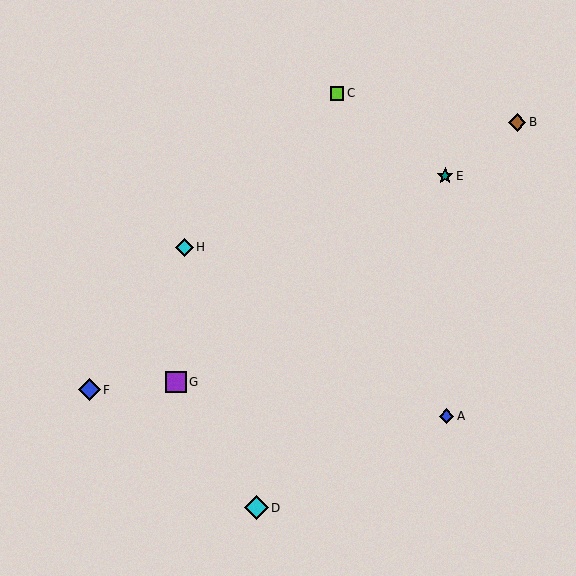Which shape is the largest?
The cyan diamond (labeled D) is the largest.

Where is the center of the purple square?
The center of the purple square is at (176, 382).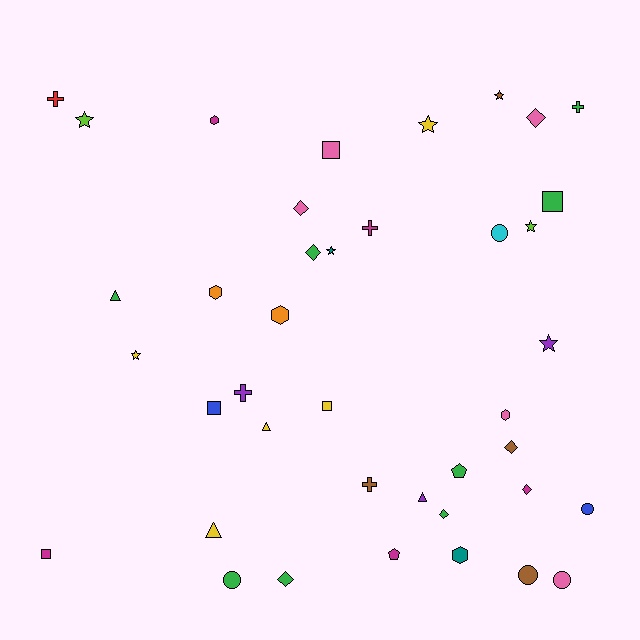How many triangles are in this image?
There are 4 triangles.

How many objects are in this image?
There are 40 objects.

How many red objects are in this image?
There is 1 red object.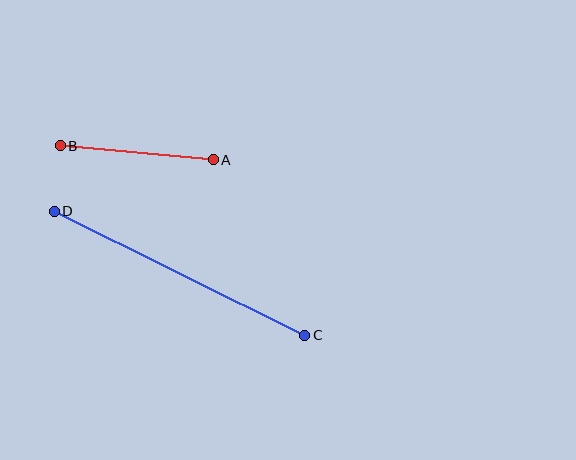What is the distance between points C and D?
The distance is approximately 280 pixels.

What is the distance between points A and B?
The distance is approximately 154 pixels.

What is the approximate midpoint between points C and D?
The midpoint is at approximately (179, 273) pixels.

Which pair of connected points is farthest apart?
Points C and D are farthest apart.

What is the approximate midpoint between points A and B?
The midpoint is at approximately (137, 153) pixels.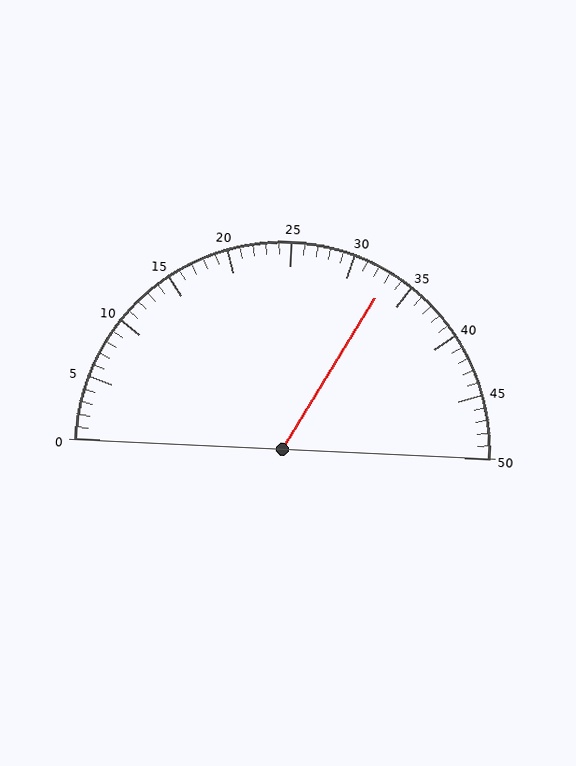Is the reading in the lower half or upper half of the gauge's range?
The reading is in the upper half of the range (0 to 50).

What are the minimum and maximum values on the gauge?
The gauge ranges from 0 to 50.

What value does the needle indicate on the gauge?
The needle indicates approximately 33.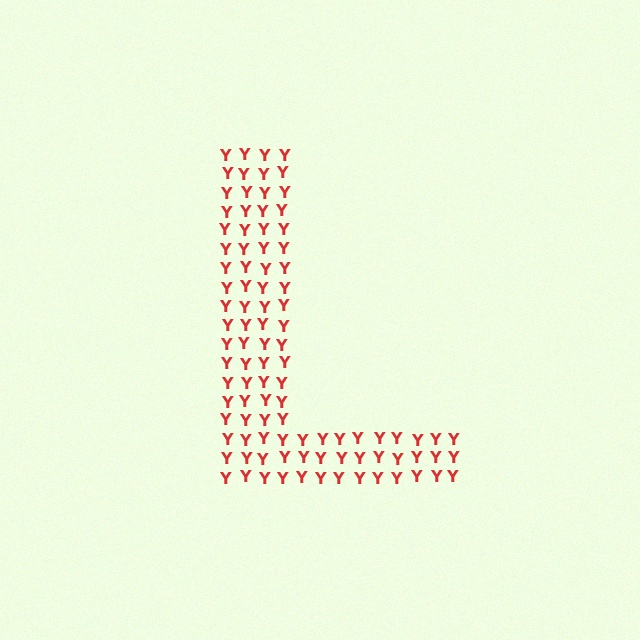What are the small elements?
The small elements are letter Y's.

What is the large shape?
The large shape is the letter L.